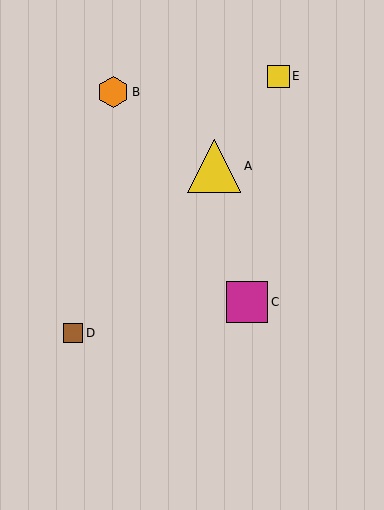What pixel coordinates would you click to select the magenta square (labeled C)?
Click at (247, 302) to select the magenta square C.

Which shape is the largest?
The yellow triangle (labeled A) is the largest.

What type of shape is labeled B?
Shape B is an orange hexagon.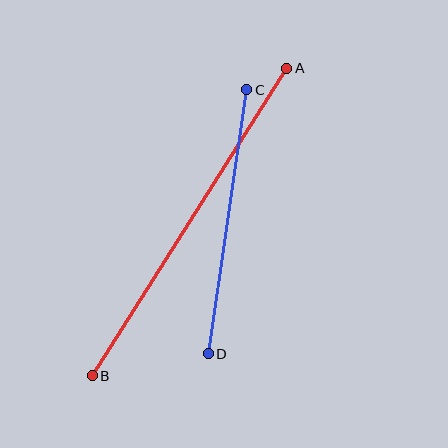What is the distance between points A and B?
The distance is approximately 364 pixels.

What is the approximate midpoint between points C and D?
The midpoint is at approximately (227, 222) pixels.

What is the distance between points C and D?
The distance is approximately 267 pixels.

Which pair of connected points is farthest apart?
Points A and B are farthest apart.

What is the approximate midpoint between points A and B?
The midpoint is at approximately (190, 222) pixels.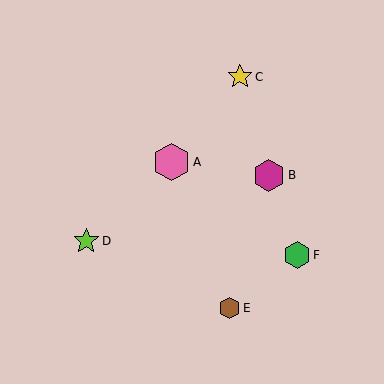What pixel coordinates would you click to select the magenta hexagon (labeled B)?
Click at (269, 175) to select the magenta hexagon B.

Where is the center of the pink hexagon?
The center of the pink hexagon is at (171, 162).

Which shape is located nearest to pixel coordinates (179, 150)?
The pink hexagon (labeled A) at (171, 162) is nearest to that location.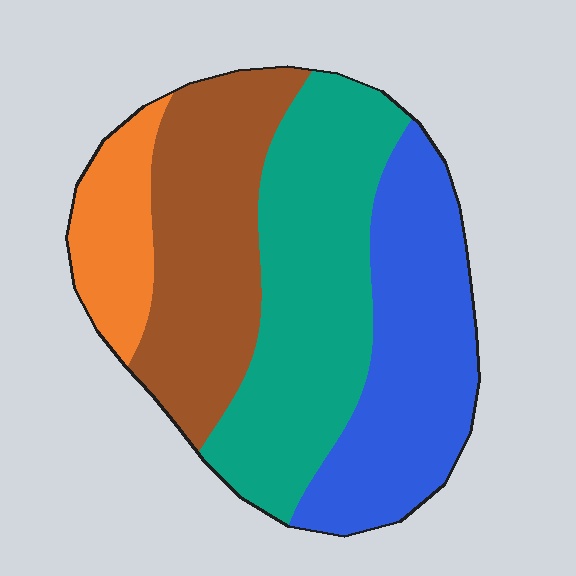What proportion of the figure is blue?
Blue takes up between a sixth and a third of the figure.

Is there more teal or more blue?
Teal.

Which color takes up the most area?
Teal, at roughly 35%.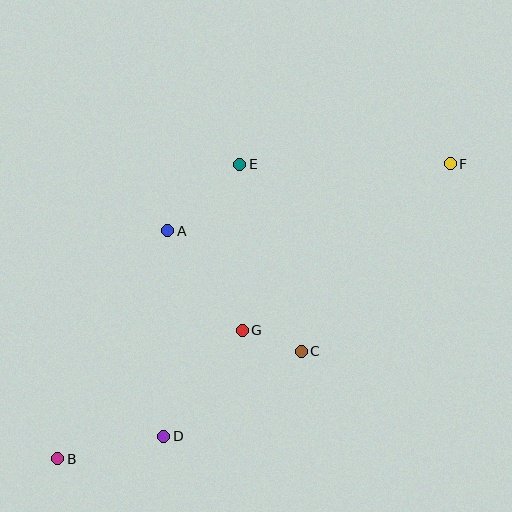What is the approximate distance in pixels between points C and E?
The distance between C and E is approximately 197 pixels.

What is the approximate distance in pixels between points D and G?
The distance between D and G is approximately 132 pixels.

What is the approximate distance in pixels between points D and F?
The distance between D and F is approximately 395 pixels.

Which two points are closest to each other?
Points C and G are closest to each other.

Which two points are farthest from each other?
Points B and F are farthest from each other.